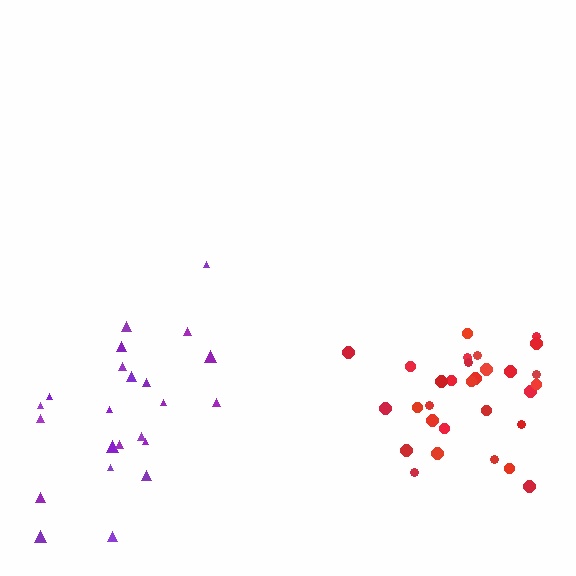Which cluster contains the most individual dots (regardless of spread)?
Red (30).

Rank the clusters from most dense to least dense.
red, purple.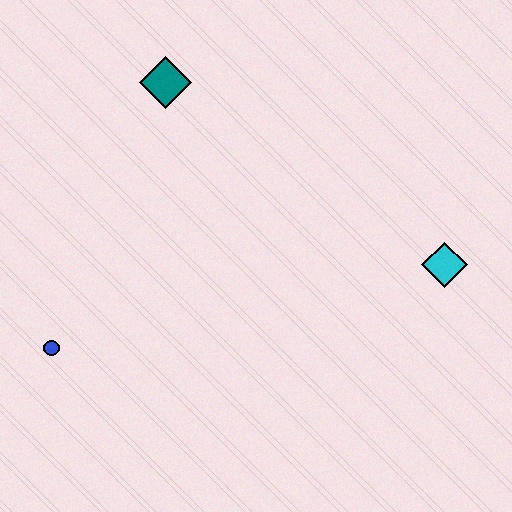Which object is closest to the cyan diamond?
The teal diamond is closest to the cyan diamond.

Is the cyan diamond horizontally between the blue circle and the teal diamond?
No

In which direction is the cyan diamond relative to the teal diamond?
The cyan diamond is to the right of the teal diamond.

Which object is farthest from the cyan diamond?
The blue circle is farthest from the cyan diamond.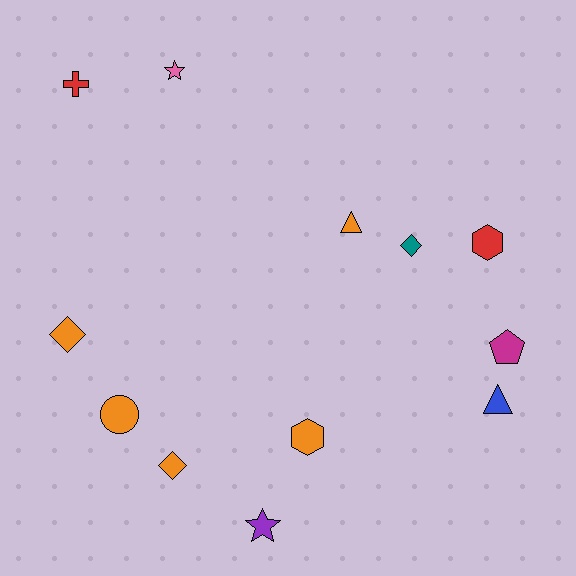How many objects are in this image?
There are 12 objects.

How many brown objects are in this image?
There are no brown objects.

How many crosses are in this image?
There is 1 cross.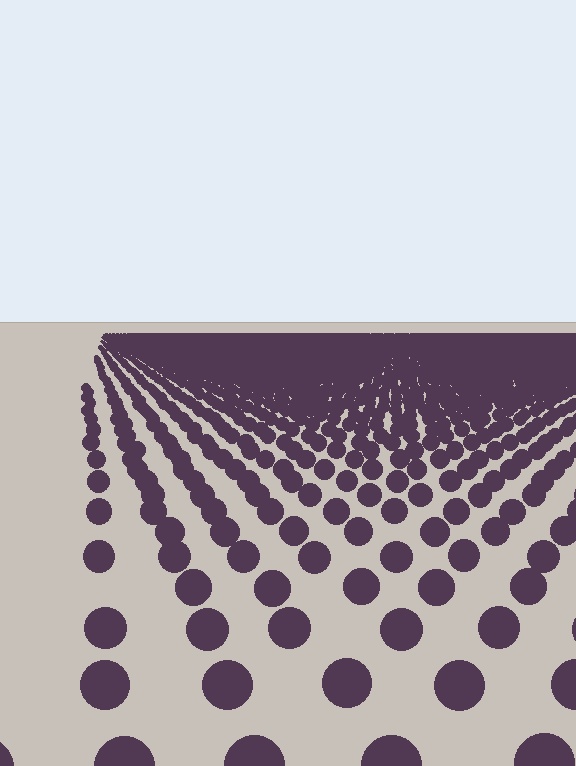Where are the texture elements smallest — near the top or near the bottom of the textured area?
Near the top.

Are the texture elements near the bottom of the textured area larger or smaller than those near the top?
Larger. Near the bottom, elements are closer to the viewer and appear at a bigger on-screen size.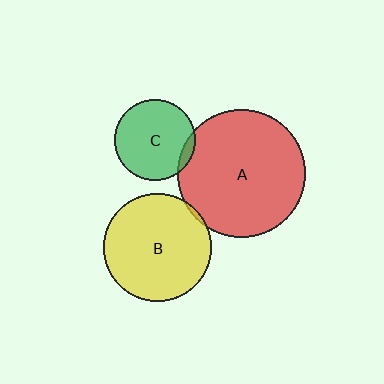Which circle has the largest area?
Circle A (red).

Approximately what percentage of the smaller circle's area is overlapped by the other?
Approximately 5%.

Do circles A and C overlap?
Yes.